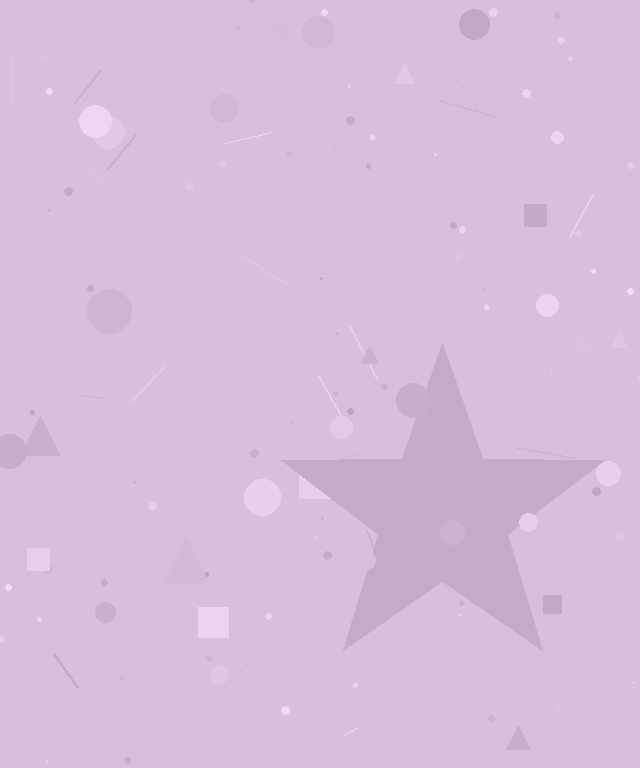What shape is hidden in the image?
A star is hidden in the image.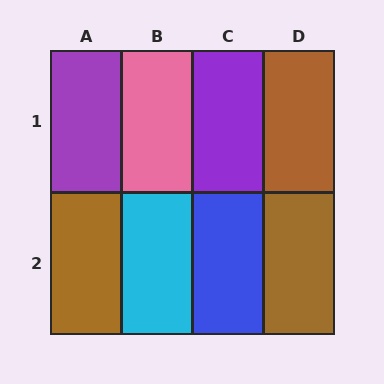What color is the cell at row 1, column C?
Purple.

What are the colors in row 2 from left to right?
Brown, cyan, blue, brown.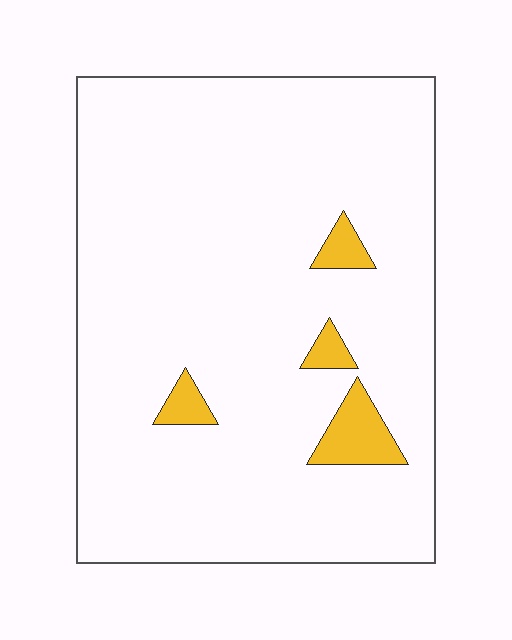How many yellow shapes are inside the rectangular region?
4.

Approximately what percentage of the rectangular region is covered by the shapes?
Approximately 5%.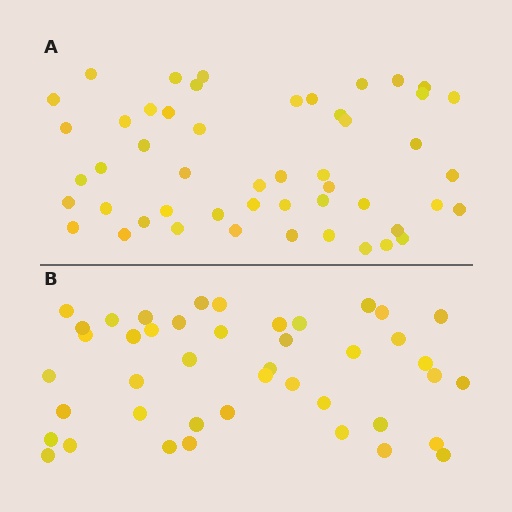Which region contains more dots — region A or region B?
Region A (the top region) has more dots.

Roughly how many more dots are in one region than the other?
Region A has roughly 8 or so more dots than region B.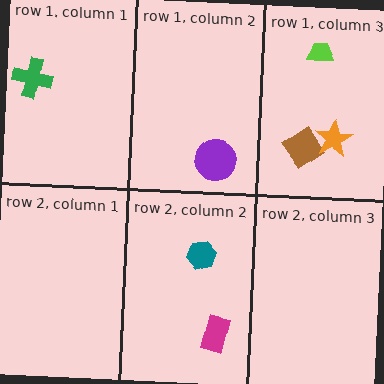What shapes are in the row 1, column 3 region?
The brown diamond, the orange star, the lime trapezoid.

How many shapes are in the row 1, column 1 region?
1.